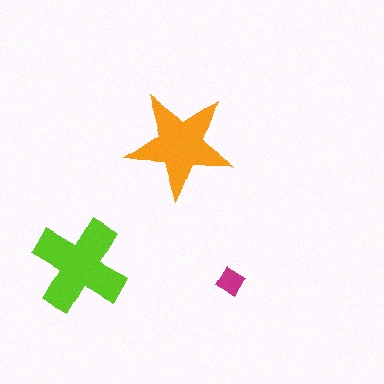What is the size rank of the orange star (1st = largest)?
2nd.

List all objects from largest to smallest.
The lime cross, the orange star, the magenta diamond.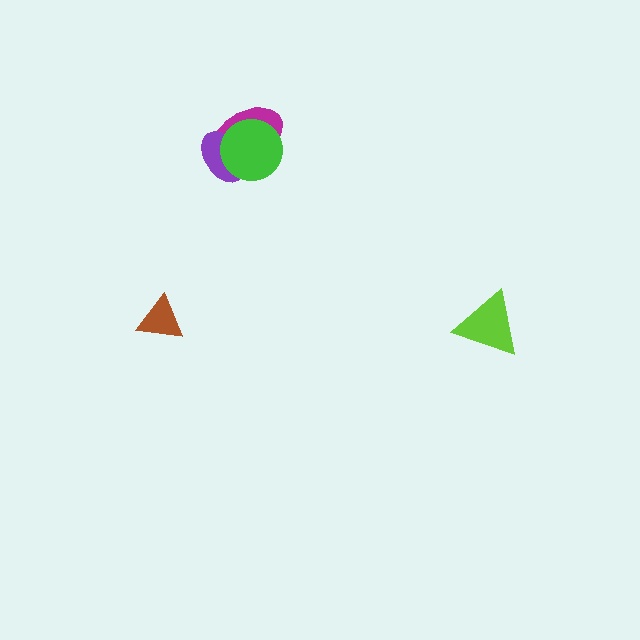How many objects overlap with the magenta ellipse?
2 objects overlap with the magenta ellipse.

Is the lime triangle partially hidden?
No, no other shape covers it.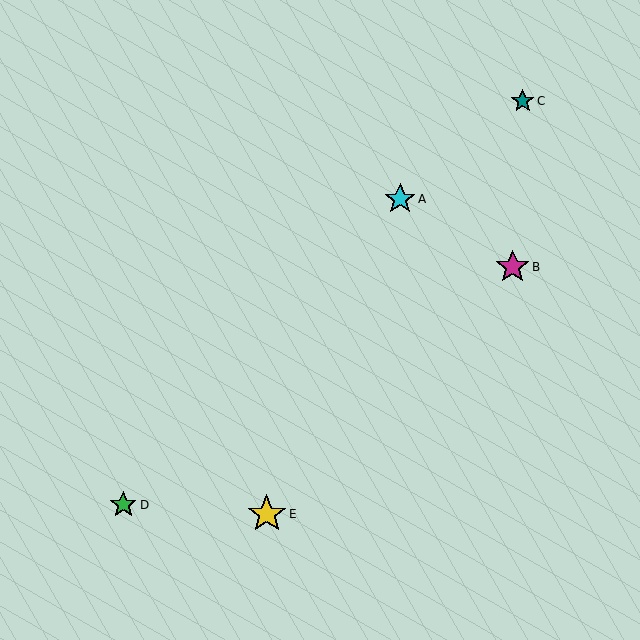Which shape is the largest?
The yellow star (labeled E) is the largest.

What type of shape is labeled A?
Shape A is a cyan star.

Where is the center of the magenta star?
The center of the magenta star is at (513, 267).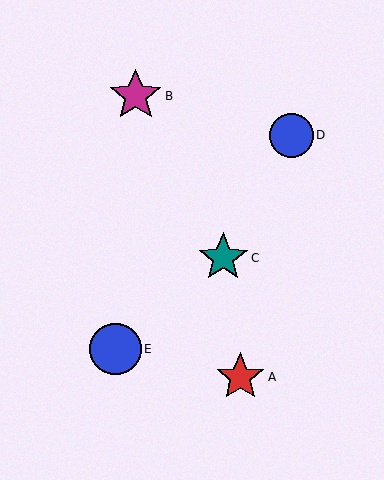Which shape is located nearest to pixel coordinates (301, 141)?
The blue circle (labeled D) at (291, 135) is nearest to that location.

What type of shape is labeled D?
Shape D is a blue circle.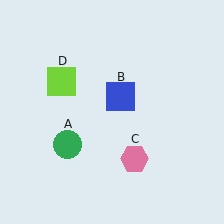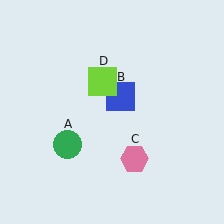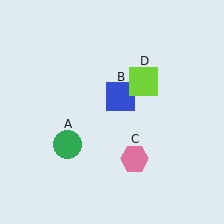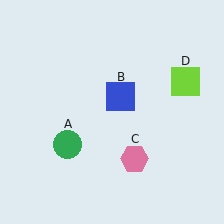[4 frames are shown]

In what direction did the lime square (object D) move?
The lime square (object D) moved right.